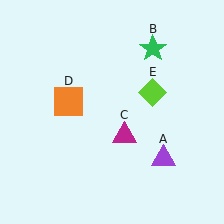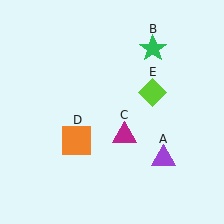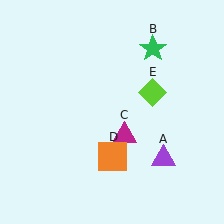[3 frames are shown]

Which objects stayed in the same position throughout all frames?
Purple triangle (object A) and green star (object B) and magenta triangle (object C) and lime diamond (object E) remained stationary.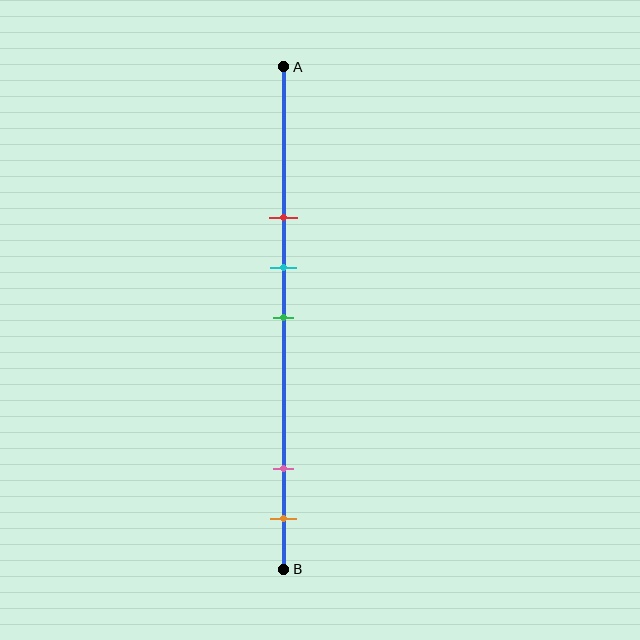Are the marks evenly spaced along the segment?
No, the marks are not evenly spaced.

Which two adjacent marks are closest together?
The cyan and green marks are the closest adjacent pair.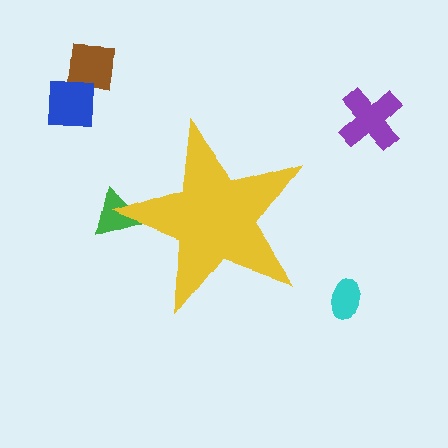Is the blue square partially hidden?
No, the blue square is fully visible.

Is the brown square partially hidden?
No, the brown square is fully visible.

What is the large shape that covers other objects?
A yellow star.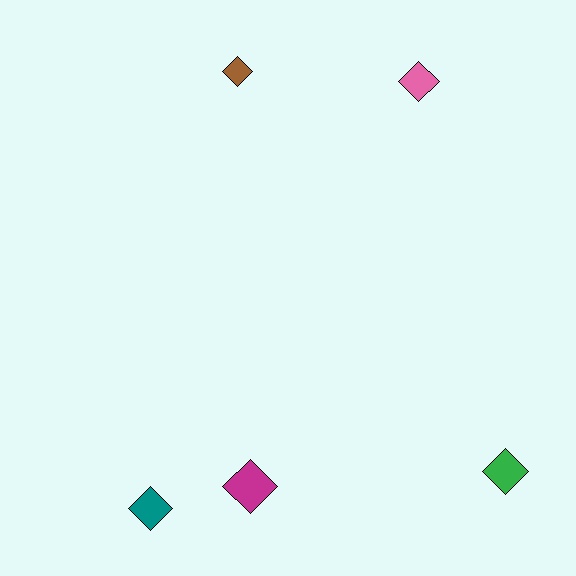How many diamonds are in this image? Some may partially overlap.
There are 5 diamonds.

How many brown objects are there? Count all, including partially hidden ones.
There is 1 brown object.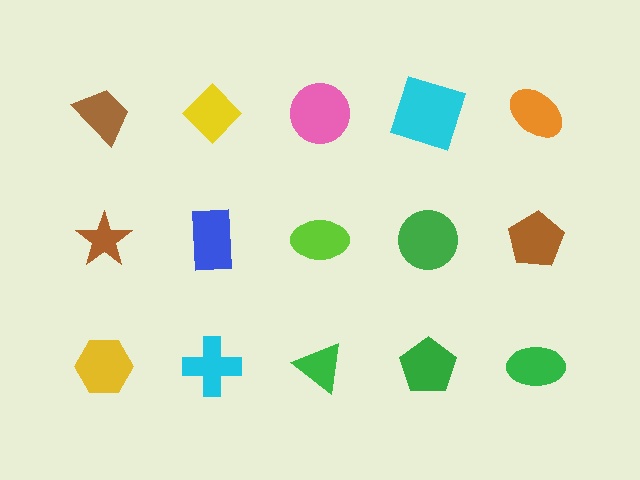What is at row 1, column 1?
A brown trapezoid.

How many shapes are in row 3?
5 shapes.